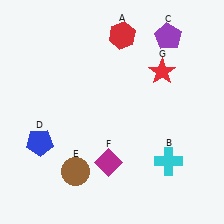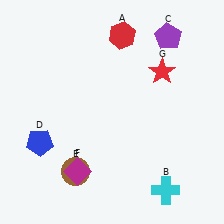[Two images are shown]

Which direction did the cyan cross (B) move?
The cyan cross (B) moved down.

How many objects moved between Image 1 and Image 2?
2 objects moved between the two images.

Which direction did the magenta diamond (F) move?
The magenta diamond (F) moved left.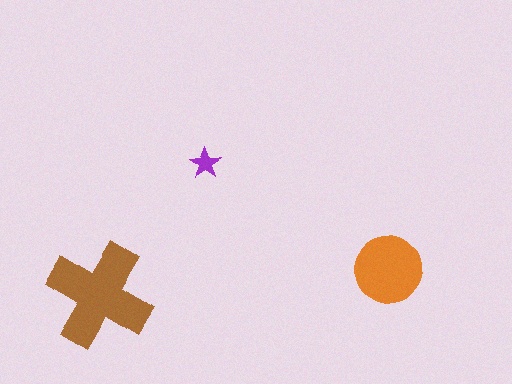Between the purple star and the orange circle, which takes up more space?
The orange circle.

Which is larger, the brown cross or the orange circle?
The brown cross.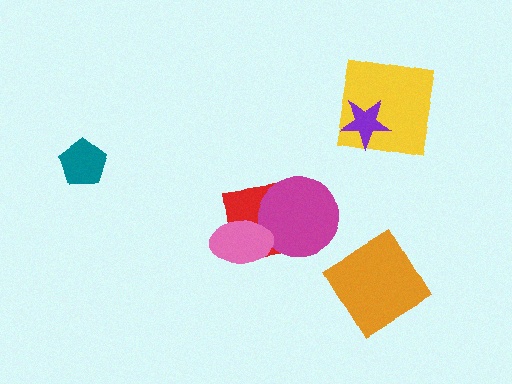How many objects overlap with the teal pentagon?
0 objects overlap with the teal pentagon.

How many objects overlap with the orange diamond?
0 objects overlap with the orange diamond.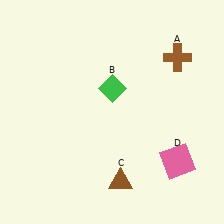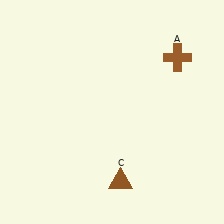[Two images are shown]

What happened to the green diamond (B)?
The green diamond (B) was removed in Image 2. It was in the top-right area of Image 1.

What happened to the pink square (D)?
The pink square (D) was removed in Image 2. It was in the bottom-right area of Image 1.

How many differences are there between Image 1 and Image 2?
There are 2 differences between the two images.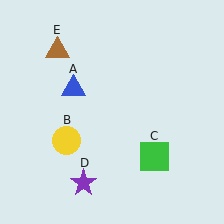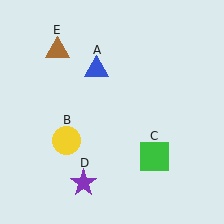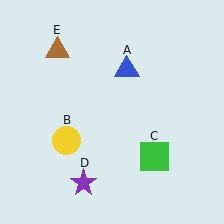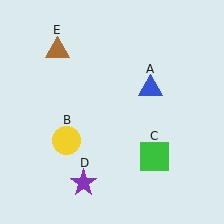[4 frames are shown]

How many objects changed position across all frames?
1 object changed position: blue triangle (object A).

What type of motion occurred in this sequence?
The blue triangle (object A) rotated clockwise around the center of the scene.